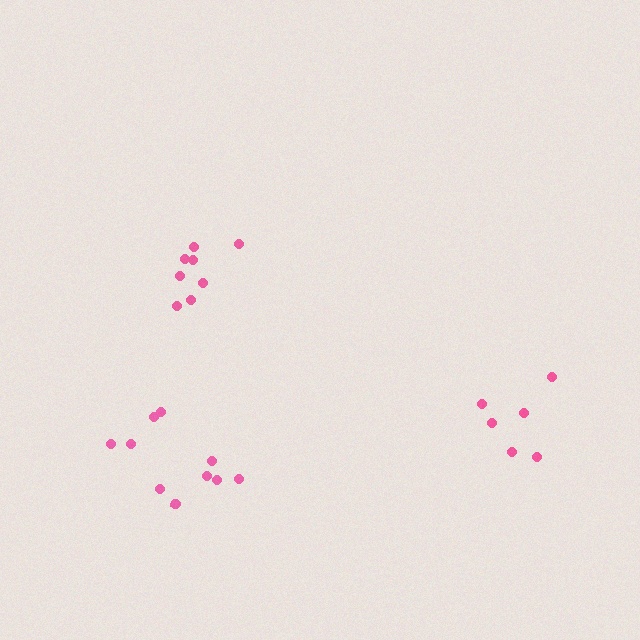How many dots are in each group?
Group 1: 6 dots, Group 2: 10 dots, Group 3: 8 dots (24 total).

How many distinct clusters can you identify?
There are 3 distinct clusters.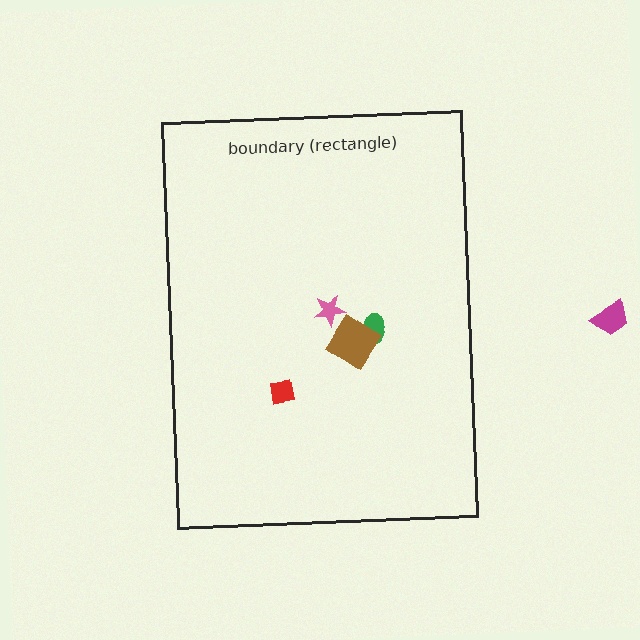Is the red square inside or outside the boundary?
Inside.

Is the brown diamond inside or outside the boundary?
Inside.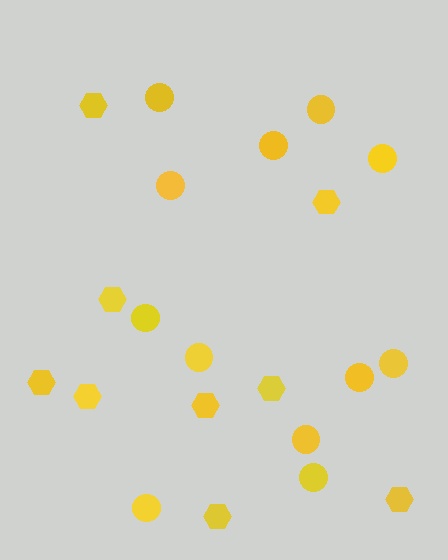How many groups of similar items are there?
There are 2 groups: one group of hexagons (9) and one group of circles (12).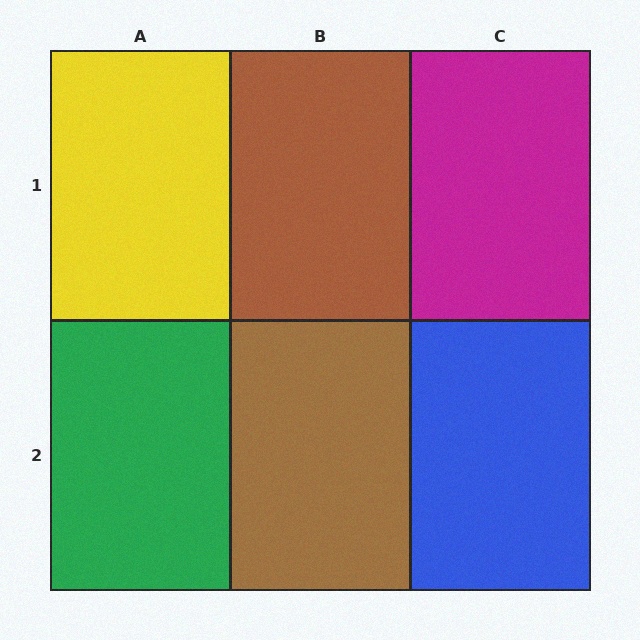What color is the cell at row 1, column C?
Magenta.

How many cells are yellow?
1 cell is yellow.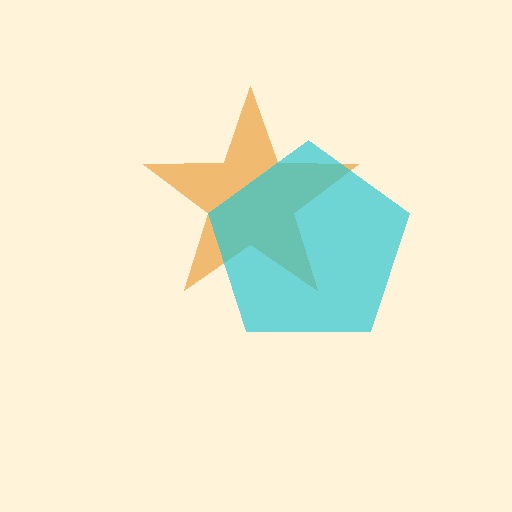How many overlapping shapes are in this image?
There are 2 overlapping shapes in the image.